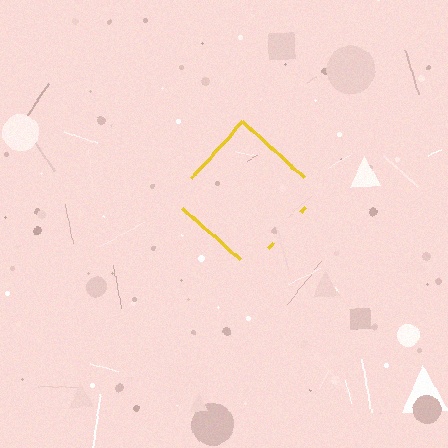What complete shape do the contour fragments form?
The contour fragments form a diamond.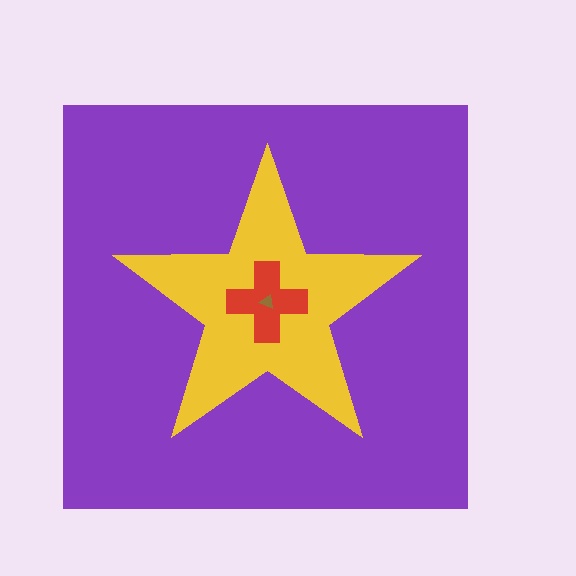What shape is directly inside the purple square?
The yellow star.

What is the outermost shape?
The purple square.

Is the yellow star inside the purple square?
Yes.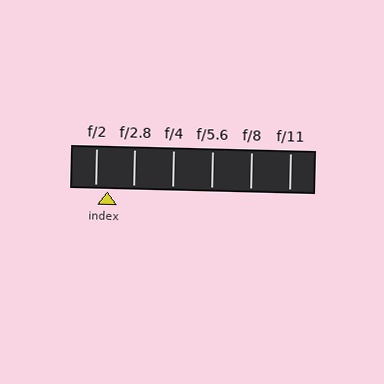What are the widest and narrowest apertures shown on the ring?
The widest aperture shown is f/2 and the narrowest is f/11.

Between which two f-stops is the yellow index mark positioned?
The index mark is between f/2 and f/2.8.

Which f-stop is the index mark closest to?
The index mark is closest to f/2.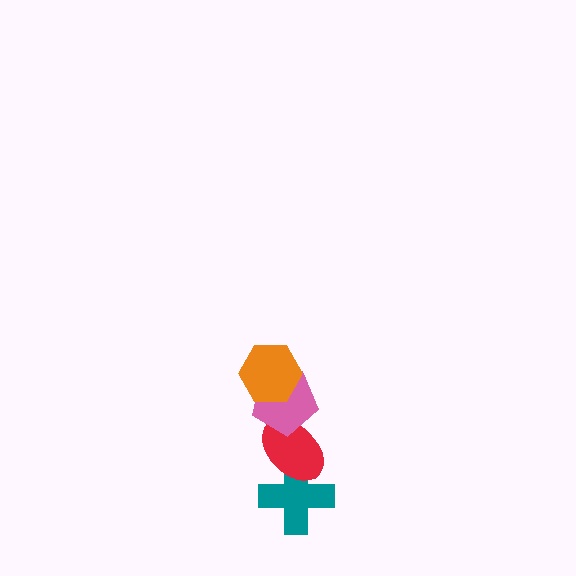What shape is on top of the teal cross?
The red ellipse is on top of the teal cross.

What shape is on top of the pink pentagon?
The orange hexagon is on top of the pink pentagon.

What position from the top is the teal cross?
The teal cross is 4th from the top.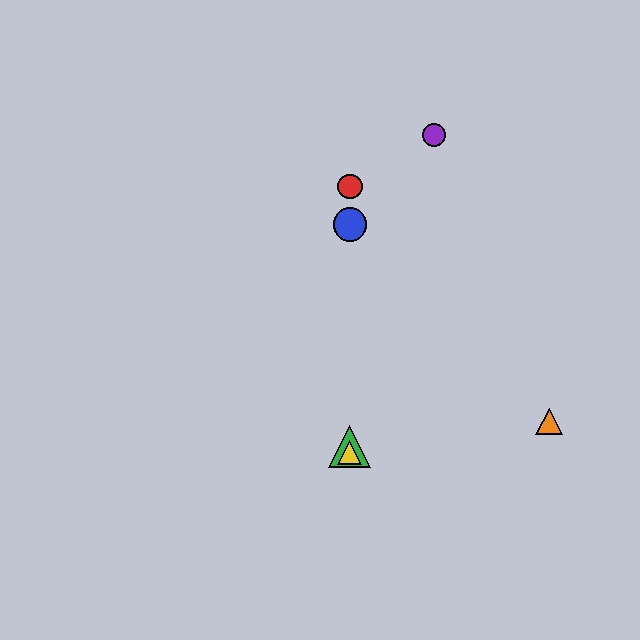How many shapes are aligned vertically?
4 shapes (the red circle, the blue circle, the green triangle, the yellow triangle) are aligned vertically.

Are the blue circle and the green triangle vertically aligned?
Yes, both are at x≈350.